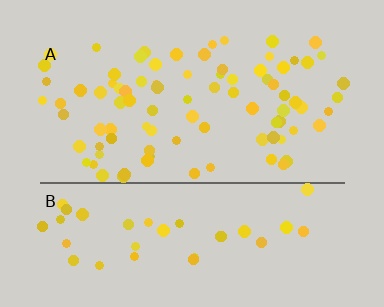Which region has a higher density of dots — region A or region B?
A (the top).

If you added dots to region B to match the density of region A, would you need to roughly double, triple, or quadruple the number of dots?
Approximately double.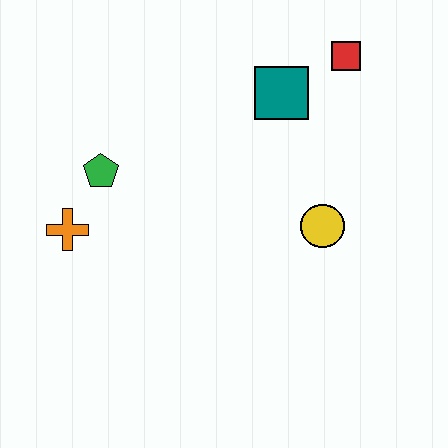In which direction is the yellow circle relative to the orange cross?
The yellow circle is to the right of the orange cross.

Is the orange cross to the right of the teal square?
No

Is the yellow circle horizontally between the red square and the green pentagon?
Yes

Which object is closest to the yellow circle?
The teal square is closest to the yellow circle.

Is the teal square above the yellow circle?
Yes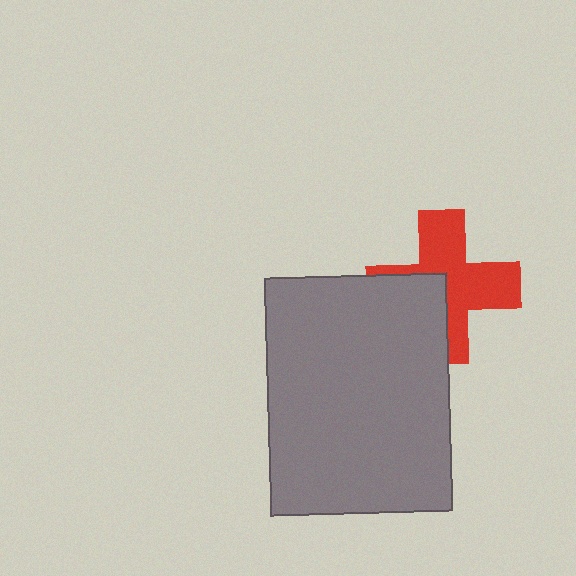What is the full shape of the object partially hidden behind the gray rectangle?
The partially hidden object is a red cross.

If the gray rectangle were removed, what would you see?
You would see the complete red cross.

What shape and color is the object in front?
The object in front is a gray rectangle.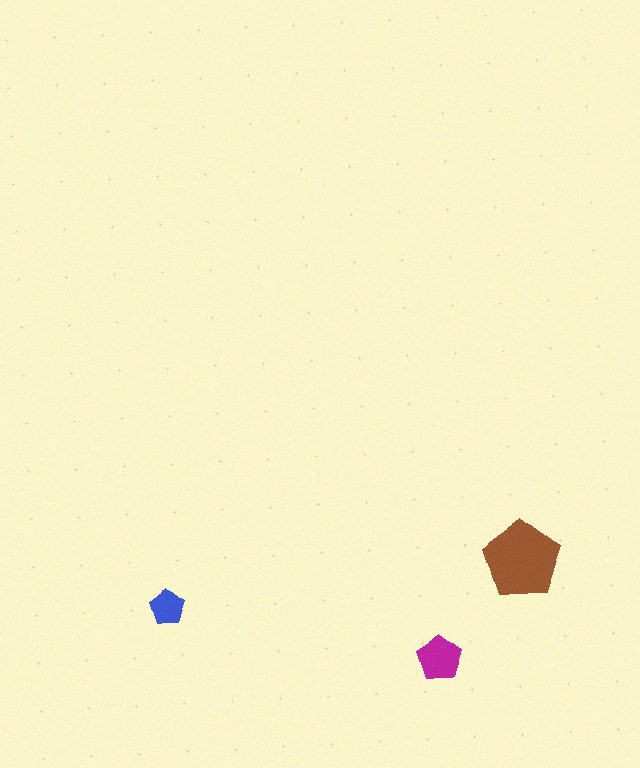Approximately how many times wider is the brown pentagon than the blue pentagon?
About 2 times wider.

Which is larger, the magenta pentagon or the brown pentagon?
The brown one.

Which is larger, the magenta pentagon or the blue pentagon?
The magenta one.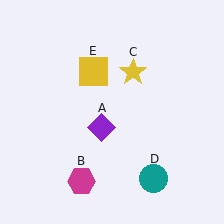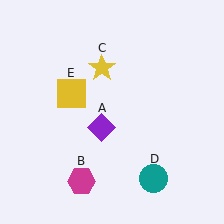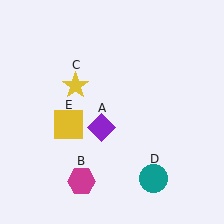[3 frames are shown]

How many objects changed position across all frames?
2 objects changed position: yellow star (object C), yellow square (object E).